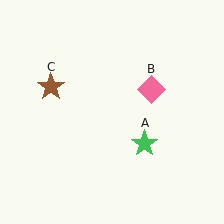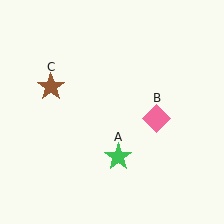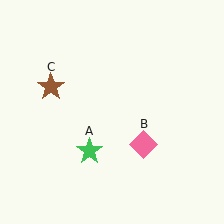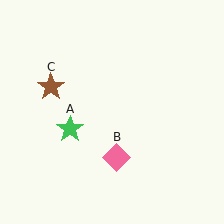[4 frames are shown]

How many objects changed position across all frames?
2 objects changed position: green star (object A), pink diamond (object B).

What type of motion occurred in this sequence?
The green star (object A), pink diamond (object B) rotated clockwise around the center of the scene.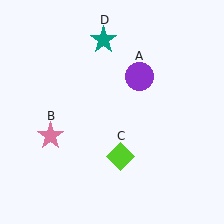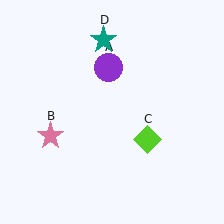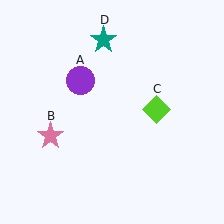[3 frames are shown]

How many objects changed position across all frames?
2 objects changed position: purple circle (object A), lime diamond (object C).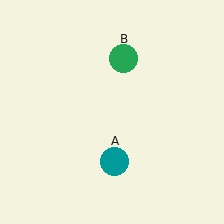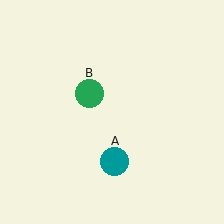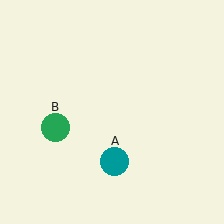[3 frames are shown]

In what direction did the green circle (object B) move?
The green circle (object B) moved down and to the left.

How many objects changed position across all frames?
1 object changed position: green circle (object B).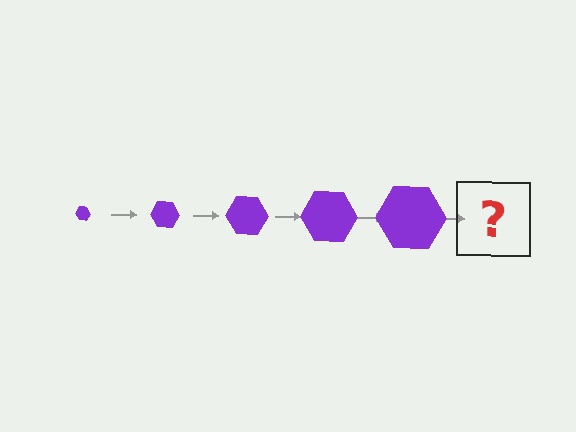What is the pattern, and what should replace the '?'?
The pattern is that the hexagon gets progressively larger each step. The '?' should be a purple hexagon, larger than the previous one.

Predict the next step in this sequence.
The next step is a purple hexagon, larger than the previous one.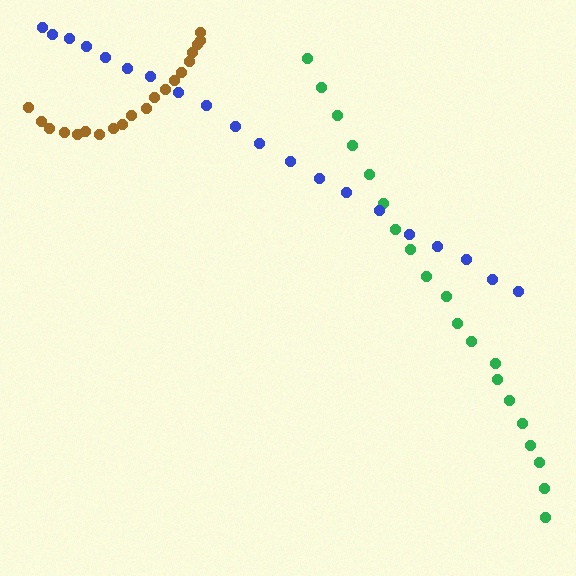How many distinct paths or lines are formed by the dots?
There are 3 distinct paths.